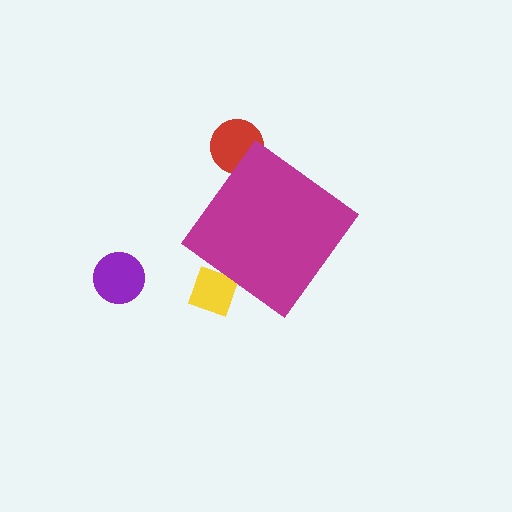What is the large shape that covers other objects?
A magenta diamond.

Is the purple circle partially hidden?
No, the purple circle is fully visible.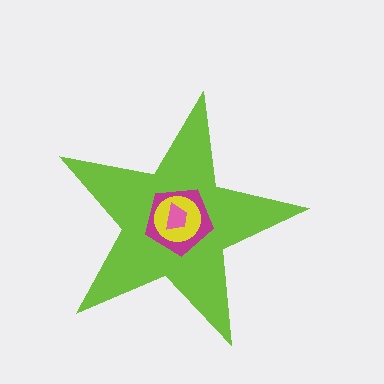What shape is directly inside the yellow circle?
The pink trapezoid.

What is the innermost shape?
The pink trapezoid.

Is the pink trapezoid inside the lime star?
Yes.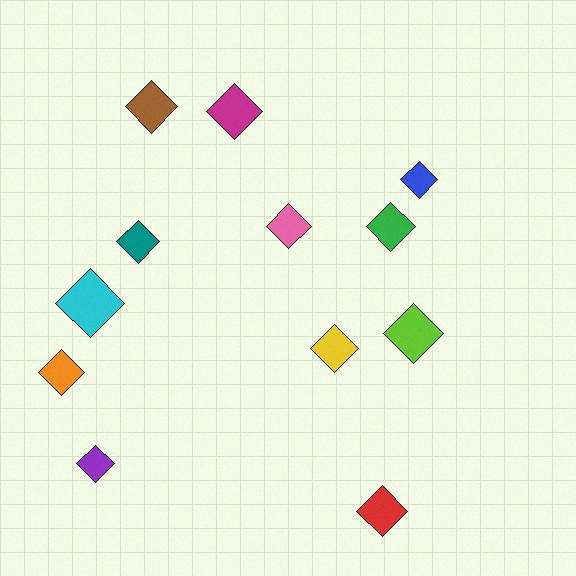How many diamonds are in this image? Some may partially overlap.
There are 12 diamonds.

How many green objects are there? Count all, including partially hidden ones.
There is 1 green object.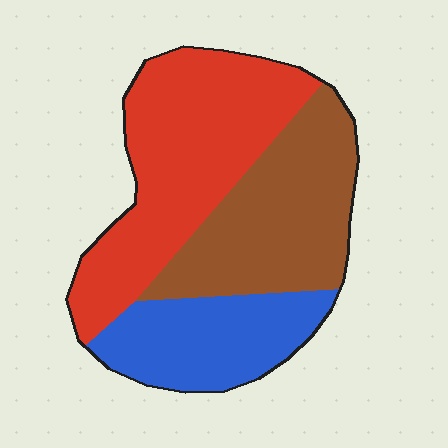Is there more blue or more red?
Red.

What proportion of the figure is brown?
Brown covers about 35% of the figure.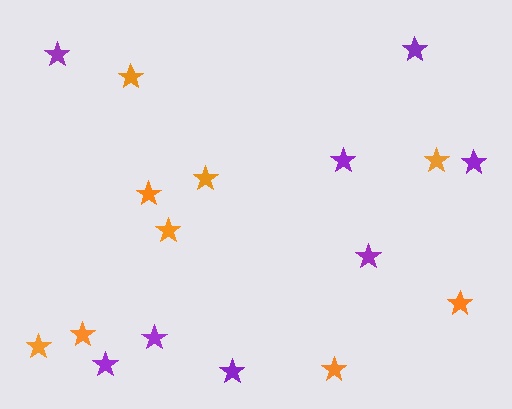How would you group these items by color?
There are 2 groups: one group of purple stars (8) and one group of orange stars (9).